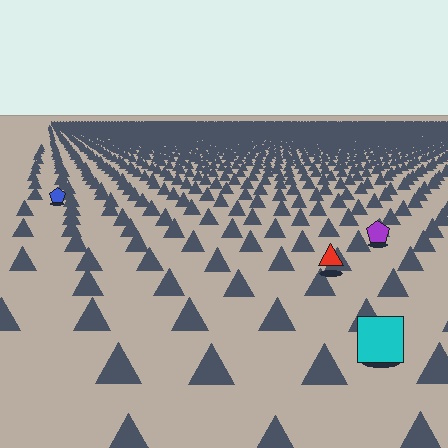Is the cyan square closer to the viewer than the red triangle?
Yes. The cyan square is closer — you can tell from the texture gradient: the ground texture is coarser near it.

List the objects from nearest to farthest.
From nearest to farthest: the cyan square, the red triangle, the purple pentagon, the blue pentagon.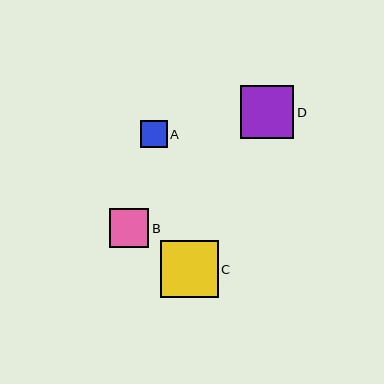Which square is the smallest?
Square A is the smallest with a size of approximately 27 pixels.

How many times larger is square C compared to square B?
Square C is approximately 1.5 times the size of square B.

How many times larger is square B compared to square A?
Square B is approximately 1.4 times the size of square A.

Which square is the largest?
Square C is the largest with a size of approximately 58 pixels.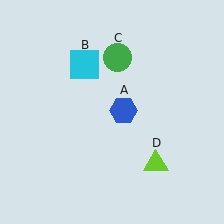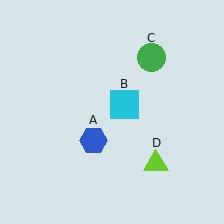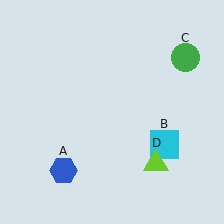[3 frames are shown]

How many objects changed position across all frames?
3 objects changed position: blue hexagon (object A), cyan square (object B), green circle (object C).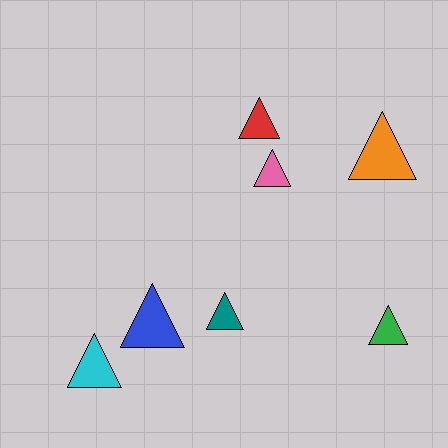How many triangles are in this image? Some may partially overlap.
There are 7 triangles.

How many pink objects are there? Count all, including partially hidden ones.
There is 1 pink object.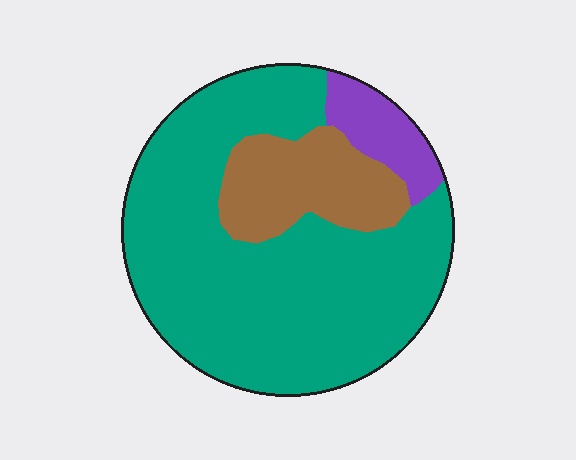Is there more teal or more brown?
Teal.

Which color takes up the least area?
Purple, at roughly 10%.